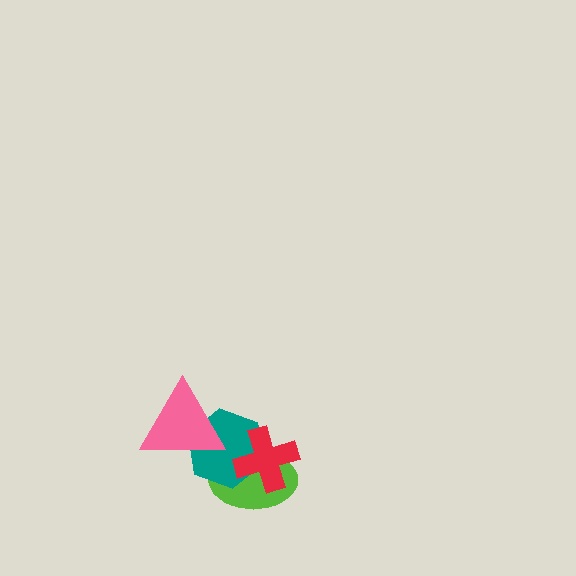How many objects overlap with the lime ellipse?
2 objects overlap with the lime ellipse.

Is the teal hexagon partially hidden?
Yes, it is partially covered by another shape.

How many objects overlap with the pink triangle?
1 object overlaps with the pink triangle.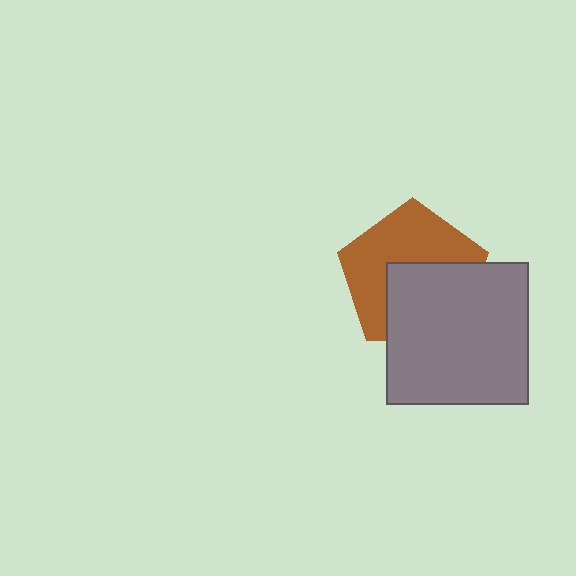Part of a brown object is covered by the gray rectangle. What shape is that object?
It is a pentagon.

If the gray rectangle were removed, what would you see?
You would see the complete brown pentagon.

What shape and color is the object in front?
The object in front is a gray rectangle.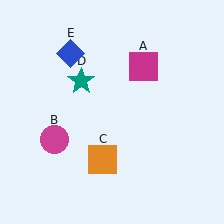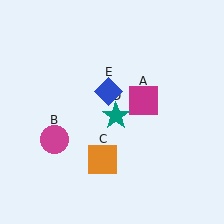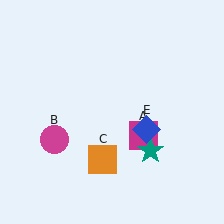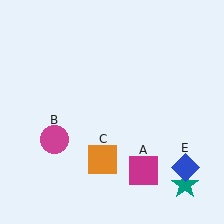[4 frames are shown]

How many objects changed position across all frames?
3 objects changed position: magenta square (object A), teal star (object D), blue diamond (object E).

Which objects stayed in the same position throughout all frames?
Magenta circle (object B) and orange square (object C) remained stationary.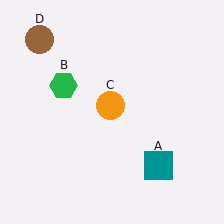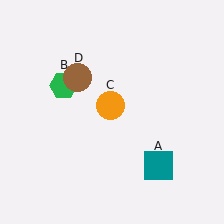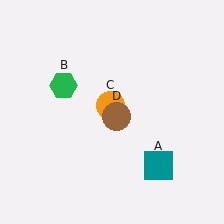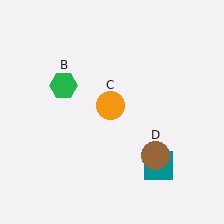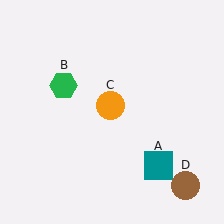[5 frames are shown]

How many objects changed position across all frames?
1 object changed position: brown circle (object D).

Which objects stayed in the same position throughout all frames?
Teal square (object A) and green hexagon (object B) and orange circle (object C) remained stationary.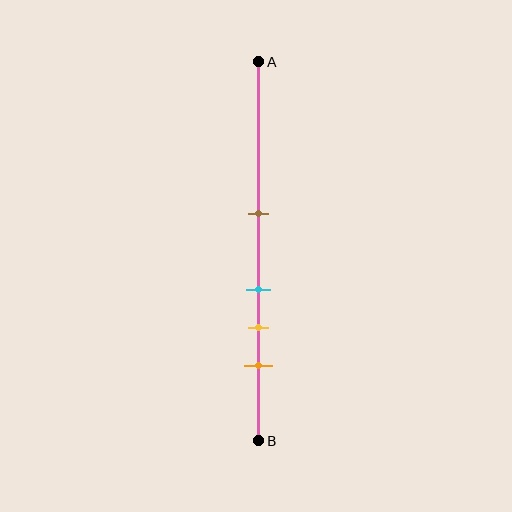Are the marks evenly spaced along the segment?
No, the marks are not evenly spaced.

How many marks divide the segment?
There are 4 marks dividing the segment.